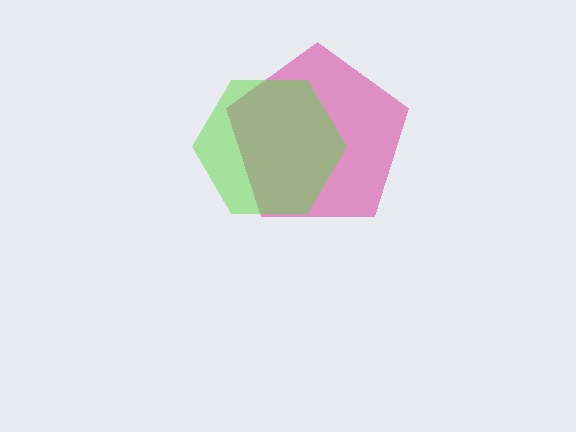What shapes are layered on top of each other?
The layered shapes are: a magenta pentagon, a lime hexagon.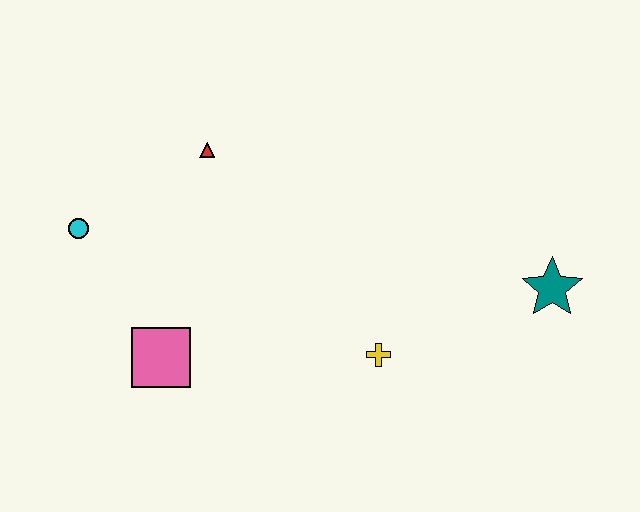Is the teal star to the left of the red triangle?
No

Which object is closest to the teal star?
The yellow cross is closest to the teal star.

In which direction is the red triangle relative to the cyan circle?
The red triangle is to the right of the cyan circle.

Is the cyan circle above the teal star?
Yes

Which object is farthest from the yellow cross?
The cyan circle is farthest from the yellow cross.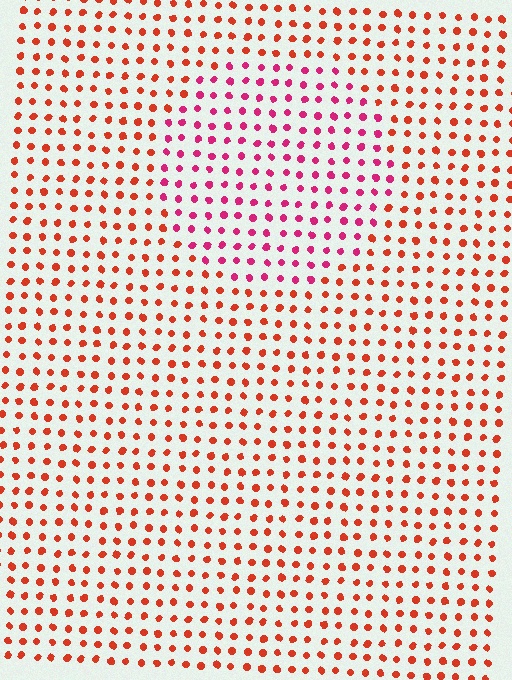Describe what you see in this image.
The image is filled with small red elements in a uniform arrangement. A circle-shaped region is visible where the elements are tinted to a slightly different hue, forming a subtle color boundary.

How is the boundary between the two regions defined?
The boundary is defined purely by a slight shift in hue (about 37 degrees). Spacing, size, and orientation are identical on both sides.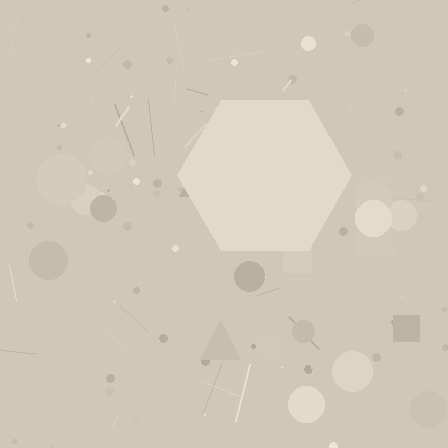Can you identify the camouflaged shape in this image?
The camouflaged shape is a hexagon.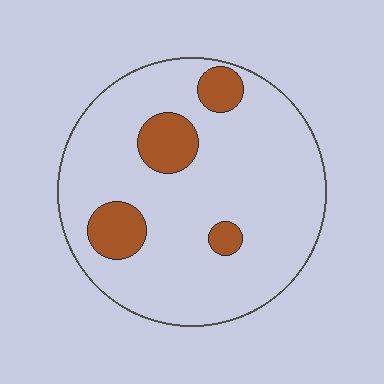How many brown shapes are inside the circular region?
4.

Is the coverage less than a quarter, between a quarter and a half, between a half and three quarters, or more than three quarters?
Less than a quarter.